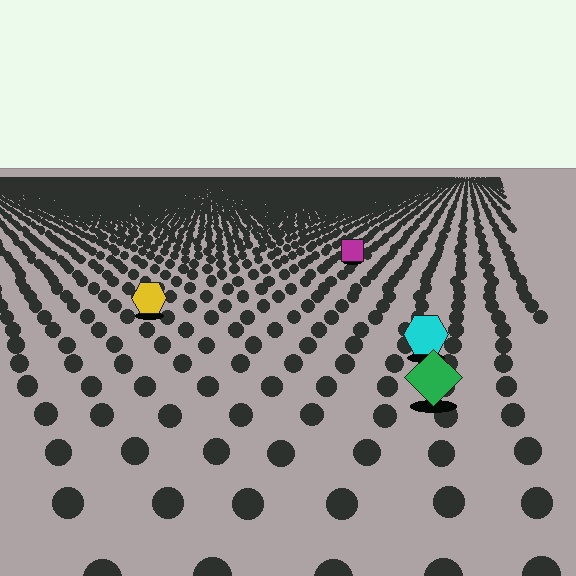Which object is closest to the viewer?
The green diamond is closest. The texture marks near it are larger and more spread out.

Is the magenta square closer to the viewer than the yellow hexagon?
No. The yellow hexagon is closer — you can tell from the texture gradient: the ground texture is coarser near it.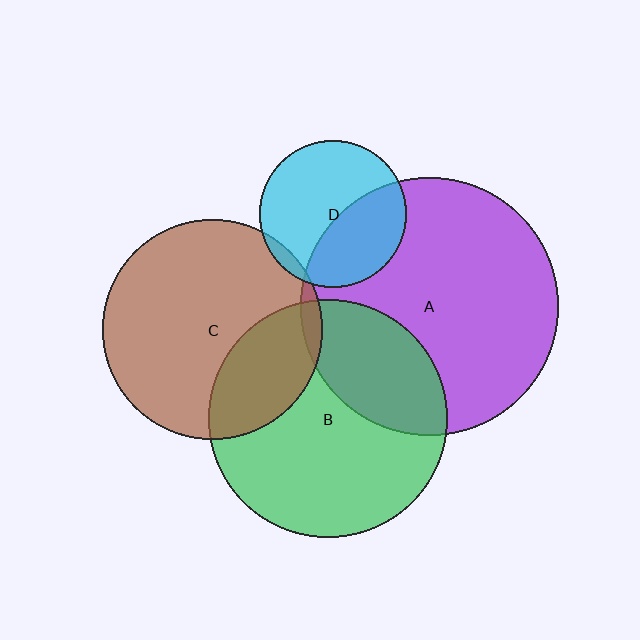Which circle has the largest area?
Circle A (purple).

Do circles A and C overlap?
Yes.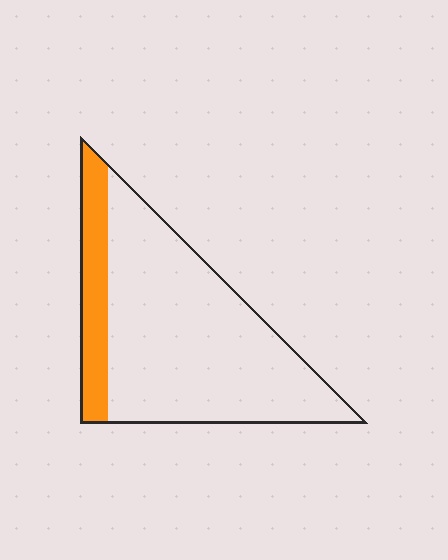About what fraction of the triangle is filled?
About one fifth (1/5).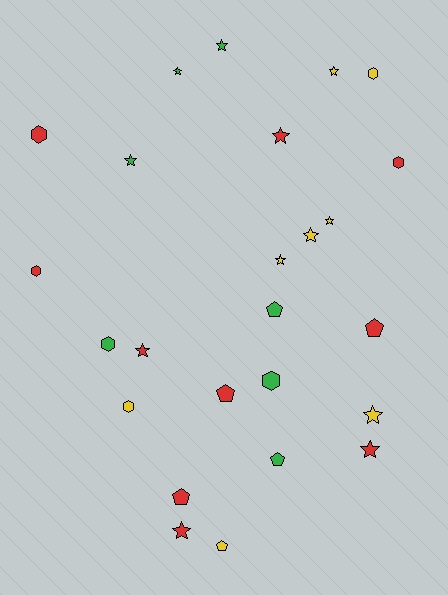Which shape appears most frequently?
Star, with 12 objects.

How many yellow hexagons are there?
There are 2 yellow hexagons.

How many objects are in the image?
There are 25 objects.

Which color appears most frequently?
Red, with 10 objects.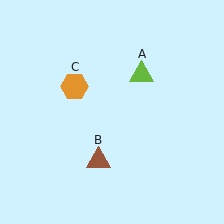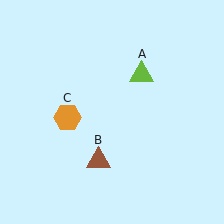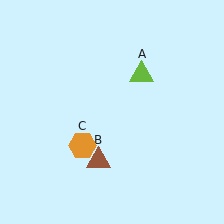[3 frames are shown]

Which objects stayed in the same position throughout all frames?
Lime triangle (object A) and brown triangle (object B) remained stationary.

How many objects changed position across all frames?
1 object changed position: orange hexagon (object C).